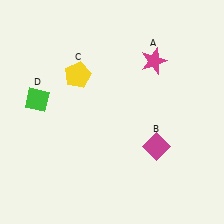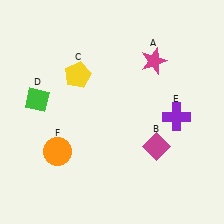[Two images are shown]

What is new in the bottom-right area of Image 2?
A purple cross (E) was added in the bottom-right area of Image 2.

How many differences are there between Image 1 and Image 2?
There are 2 differences between the two images.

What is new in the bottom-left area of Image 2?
An orange circle (F) was added in the bottom-left area of Image 2.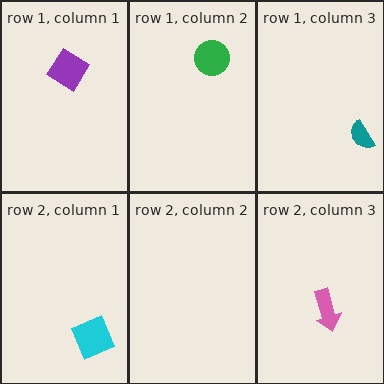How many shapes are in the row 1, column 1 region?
1.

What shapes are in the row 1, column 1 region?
The purple diamond.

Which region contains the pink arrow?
The row 2, column 3 region.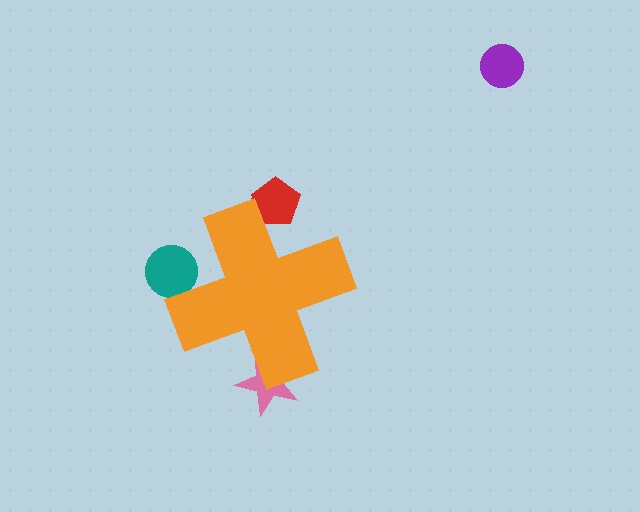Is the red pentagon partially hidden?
Yes, the red pentagon is partially hidden behind the orange cross.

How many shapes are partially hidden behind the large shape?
4 shapes are partially hidden.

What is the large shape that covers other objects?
An orange cross.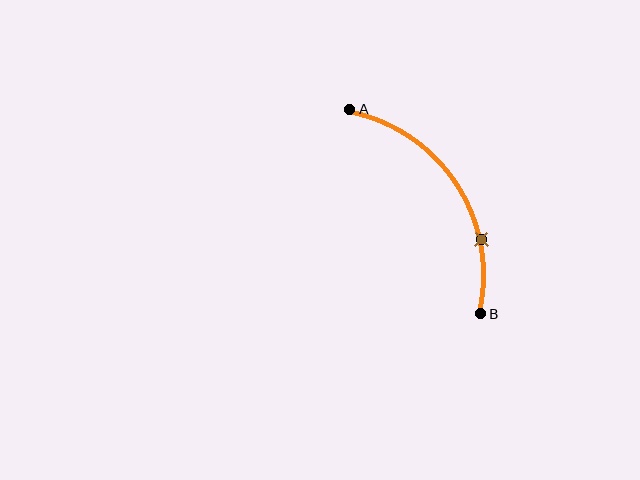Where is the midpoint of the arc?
The arc midpoint is the point on the curve farthest from the straight line joining A and B. It sits to the right of that line.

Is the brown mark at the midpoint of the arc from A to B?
No. The brown mark lies on the arc but is closer to endpoint B. The arc midpoint would be at the point on the curve equidistant along the arc from both A and B.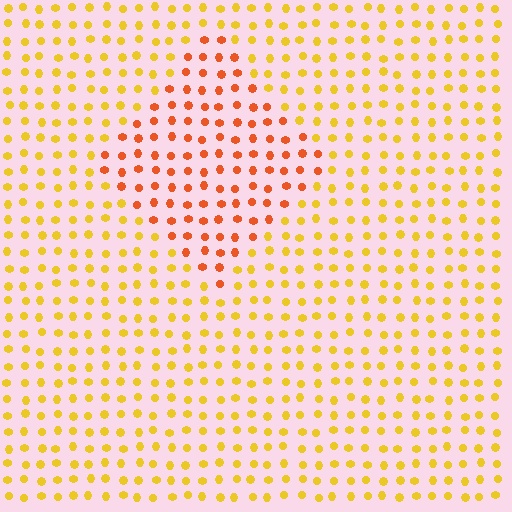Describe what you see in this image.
The image is filled with small yellow elements in a uniform arrangement. A diamond-shaped region is visible where the elements are tinted to a slightly different hue, forming a subtle color boundary.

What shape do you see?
I see a diamond.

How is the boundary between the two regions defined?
The boundary is defined purely by a slight shift in hue (about 35 degrees). Spacing, size, and orientation are identical on both sides.